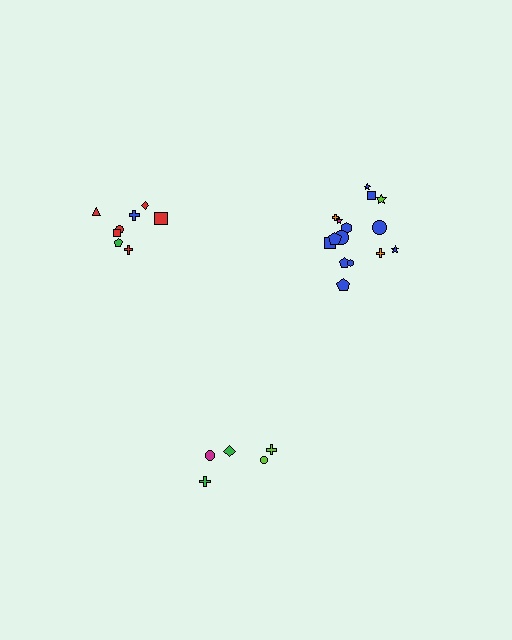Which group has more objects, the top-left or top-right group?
The top-right group.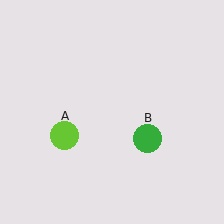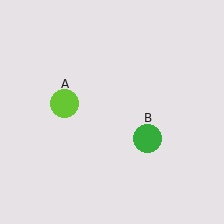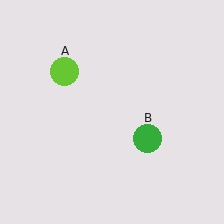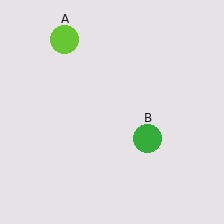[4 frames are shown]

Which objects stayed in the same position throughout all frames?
Green circle (object B) remained stationary.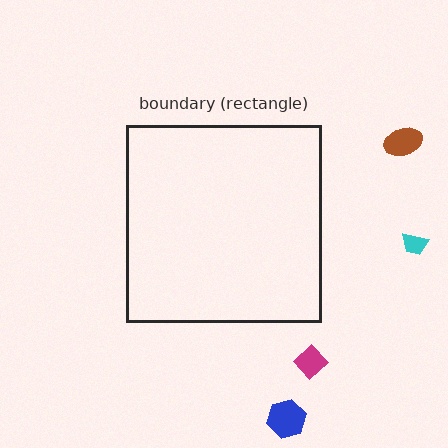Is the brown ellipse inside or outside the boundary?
Outside.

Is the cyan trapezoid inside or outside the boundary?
Outside.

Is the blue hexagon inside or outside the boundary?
Outside.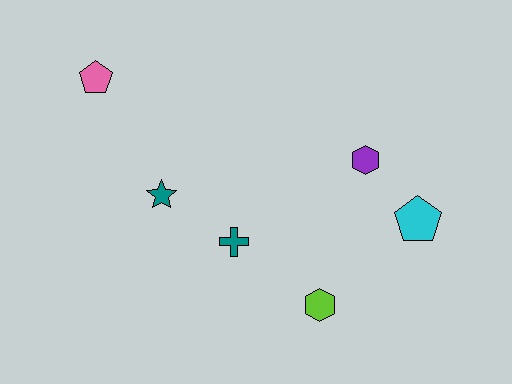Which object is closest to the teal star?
The teal cross is closest to the teal star.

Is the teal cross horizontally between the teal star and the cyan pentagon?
Yes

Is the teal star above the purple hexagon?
No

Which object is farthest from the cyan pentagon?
The pink pentagon is farthest from the cyan pentagon.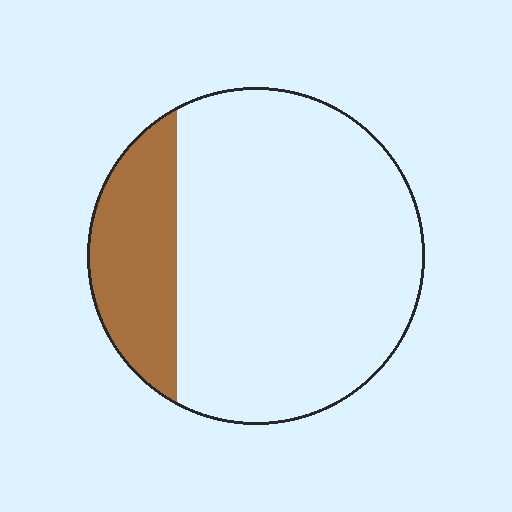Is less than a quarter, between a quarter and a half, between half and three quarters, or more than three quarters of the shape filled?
Less than a quarter.